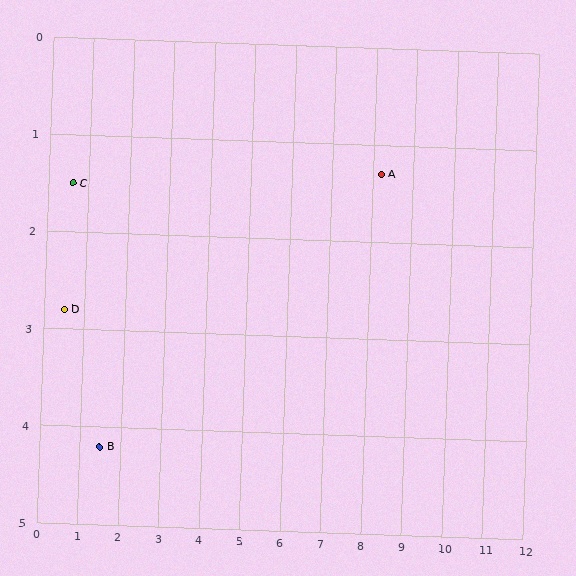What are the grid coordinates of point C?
Point C is at approximately (0.6, 1.5).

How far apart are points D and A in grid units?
Points D and A are about 7.8 grid units apart.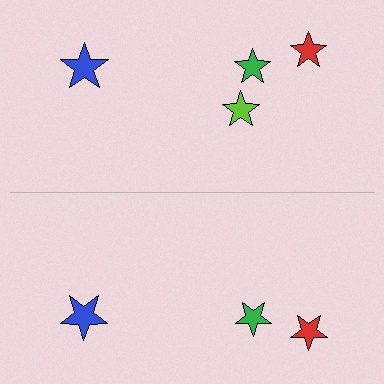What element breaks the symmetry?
A lime star is missing from the bottom side.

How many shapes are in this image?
There are 7 shapes in this image.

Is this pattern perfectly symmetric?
No, the pattern is not perfectly symmetric. A lime star is missing from the bottom side.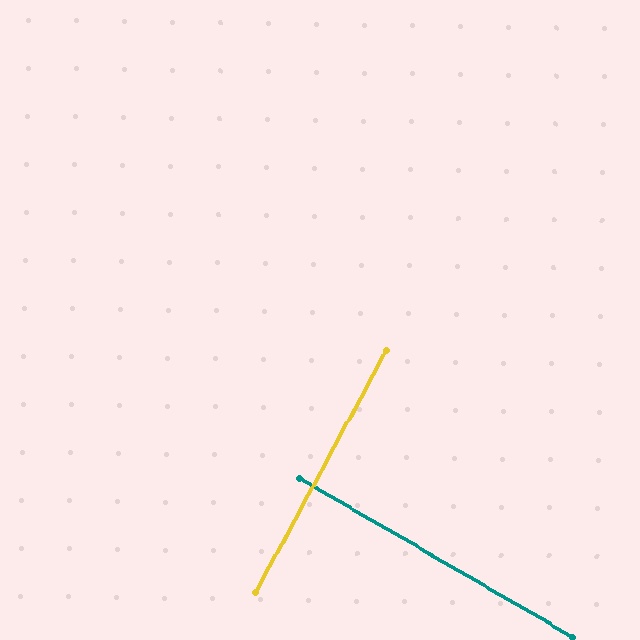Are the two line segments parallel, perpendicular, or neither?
Perpendicular — they meet at approximately 88°.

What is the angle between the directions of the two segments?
Approximately 88 degrees.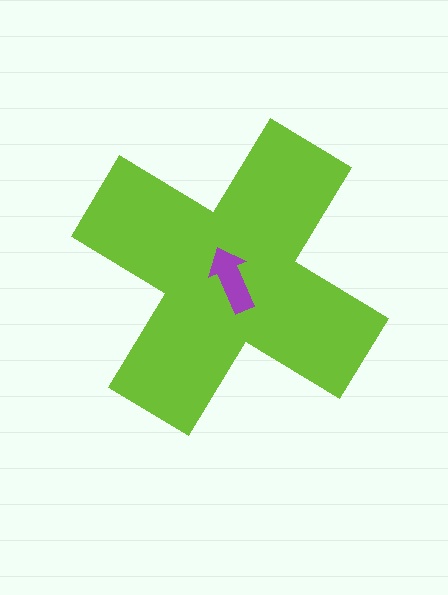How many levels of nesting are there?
2.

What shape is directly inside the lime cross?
The purple arrow.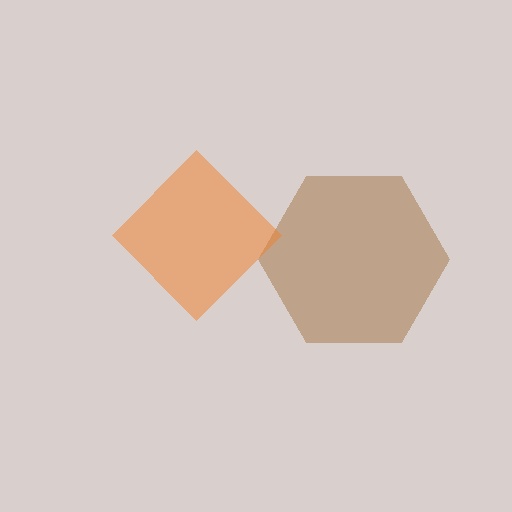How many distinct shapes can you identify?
There are 2 distinct shapes: a brown hexagon, an orange diamond.